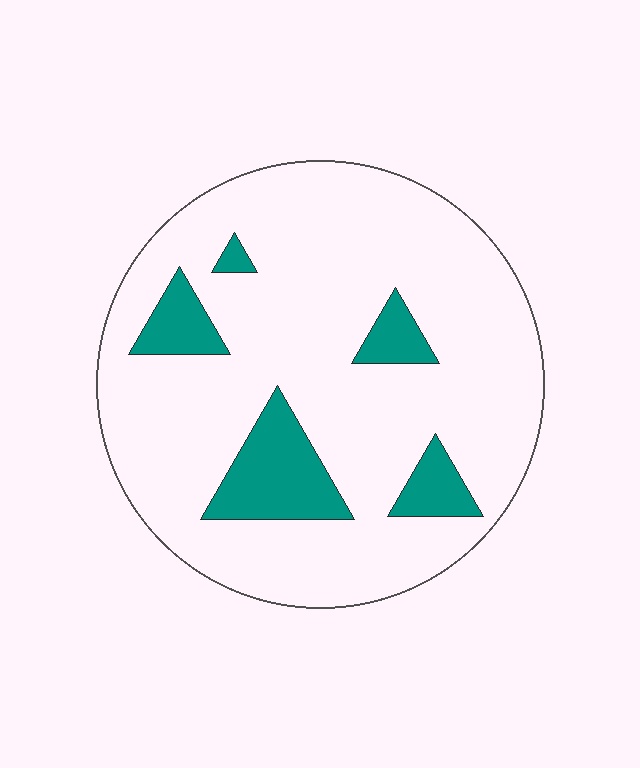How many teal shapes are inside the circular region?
5.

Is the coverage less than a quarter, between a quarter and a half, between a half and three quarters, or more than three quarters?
Less than a quarter.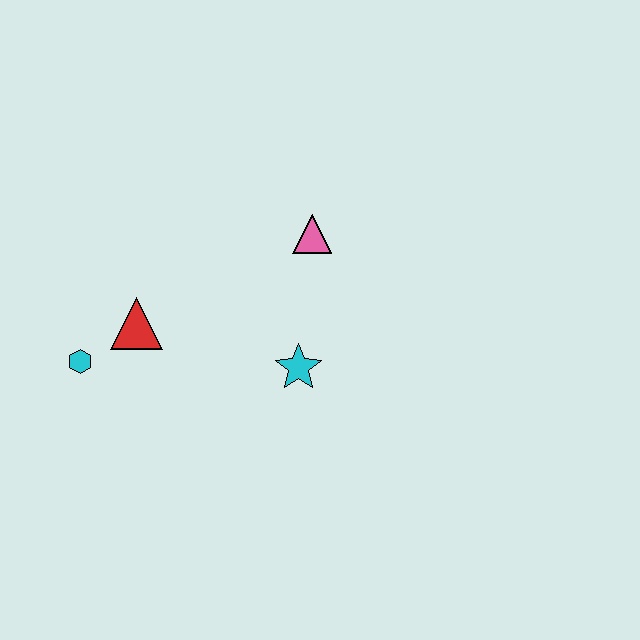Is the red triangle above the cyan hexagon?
Yes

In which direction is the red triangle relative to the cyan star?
The red triangle is to the left of the cyan star.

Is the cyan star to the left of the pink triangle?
Yes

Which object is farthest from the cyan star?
The cyan hexagon is farthest from the cyan star.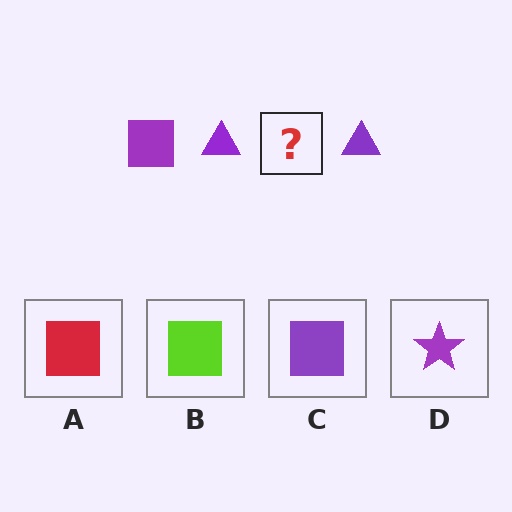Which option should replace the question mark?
Option C.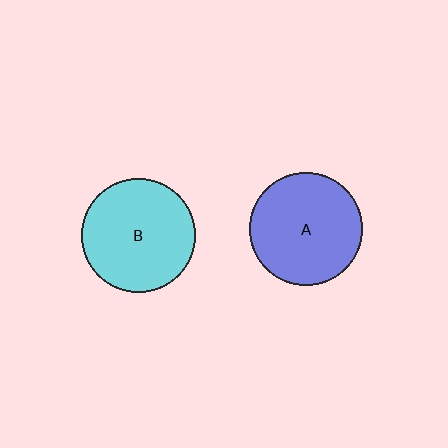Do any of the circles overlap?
No, none of the circles overlap.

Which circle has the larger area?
Circle B (cyan).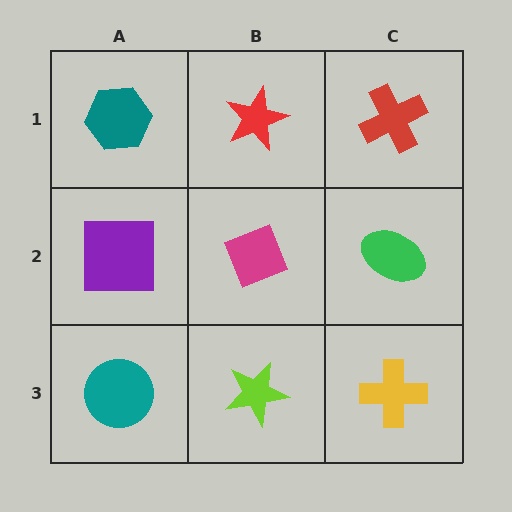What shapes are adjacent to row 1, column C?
A green ellipse (row 2, column C), a red star (row 1, column B).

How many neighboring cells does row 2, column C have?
3.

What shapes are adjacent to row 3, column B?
A magenta diamond (row 2, column B), a teal circle (row 3, column A), a yellow cross (row 3, column C).